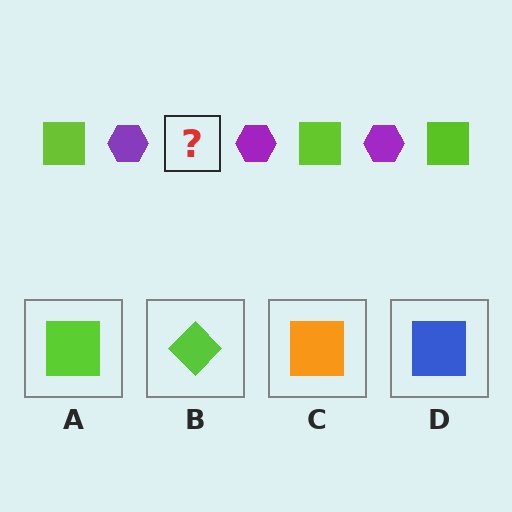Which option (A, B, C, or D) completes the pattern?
A.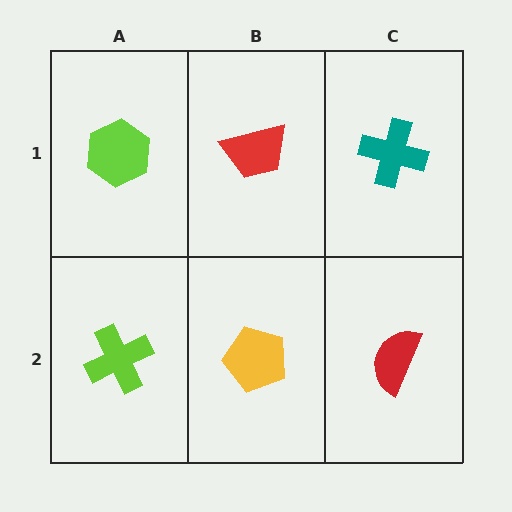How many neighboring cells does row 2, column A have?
2.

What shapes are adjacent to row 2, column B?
A red trapezoid (row 1, column B), a lime cross (row 2, column A), a red semicircle (row 2, column C).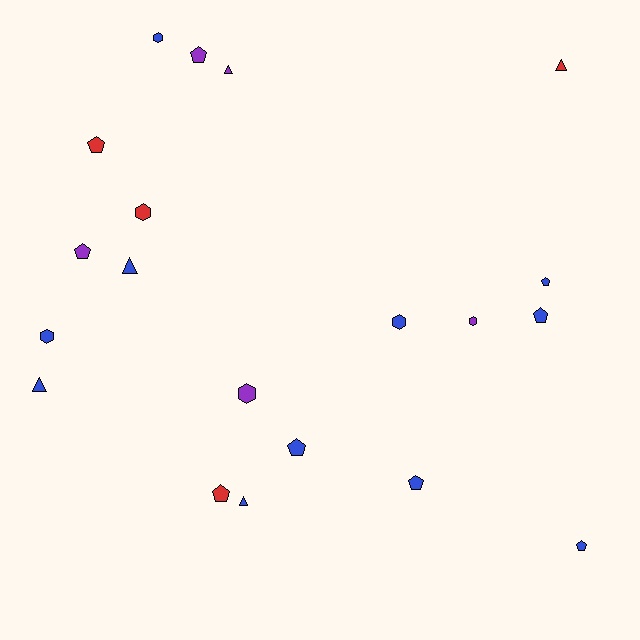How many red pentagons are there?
There are 2 red pentagons.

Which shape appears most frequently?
Pentagon, with 9 objects.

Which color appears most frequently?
Blue, with 11 objects.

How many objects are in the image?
There are 20 objects.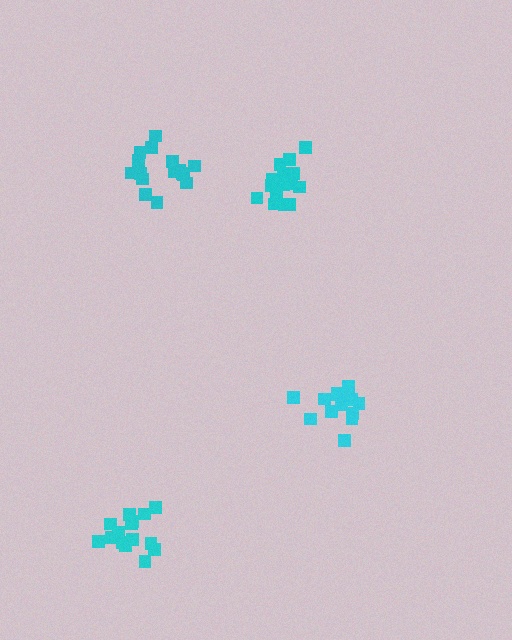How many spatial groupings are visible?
There are 4 spatial groupings.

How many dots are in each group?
Group 1: 16 dots, Group 2: 16 dots, Group 3: 15 dots, Group 4: 16 dots (63 total).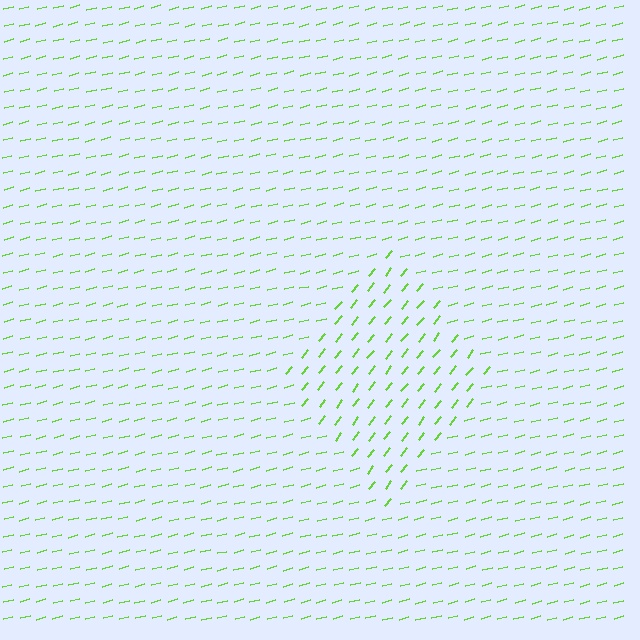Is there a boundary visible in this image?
Yes, there is a texture boundary formed by a change in line orientation.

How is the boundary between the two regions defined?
The boundary is defined purely by a change in line orientation (approximately 37 degrees difference). All lines are the same color and thickness.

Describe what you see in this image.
The image is filled with small lime line segments. A diamond region in the image has lines oriented differently from the surrounding lines, creating a visible texture boundary.